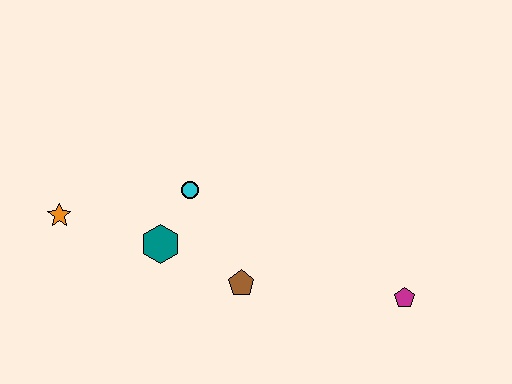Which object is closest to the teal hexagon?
The cyan circle is closest to the teal hexagon.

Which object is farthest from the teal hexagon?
The magenta pentagon is farthest from the teal hexagon.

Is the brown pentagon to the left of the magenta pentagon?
Yes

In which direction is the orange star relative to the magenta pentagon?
The orange star is to the left of the magenta pentagon.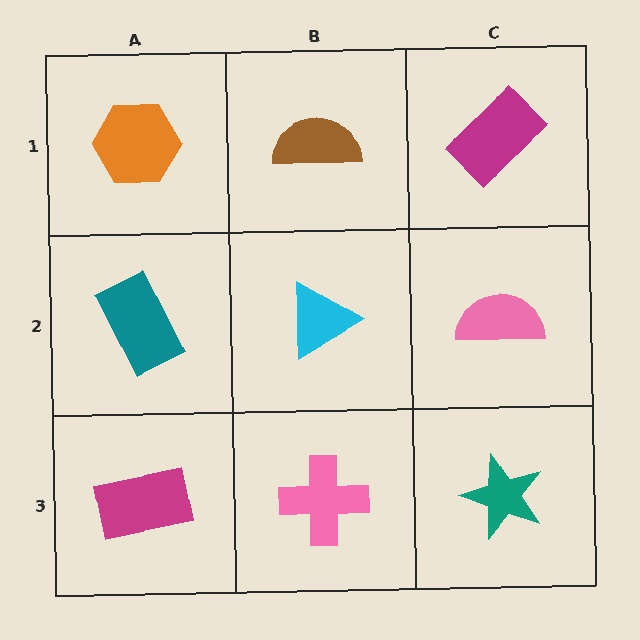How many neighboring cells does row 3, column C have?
2.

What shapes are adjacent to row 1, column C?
A pink semicircle (row 2, column C), a brown semicircle (row 1, column B).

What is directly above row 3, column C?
A pink semicircle.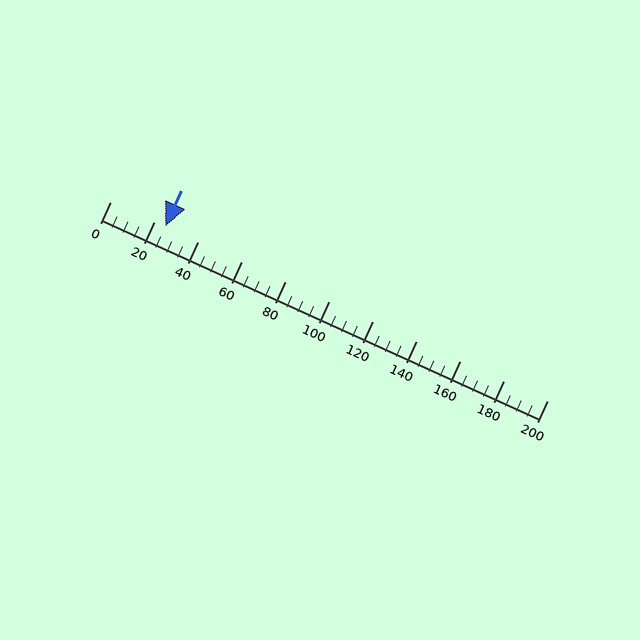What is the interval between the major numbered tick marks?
The major tick marks are spaced 20 units apart.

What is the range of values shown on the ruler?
The ruler shows values from 0 to 200.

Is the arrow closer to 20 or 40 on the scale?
The arrow is closer to 20.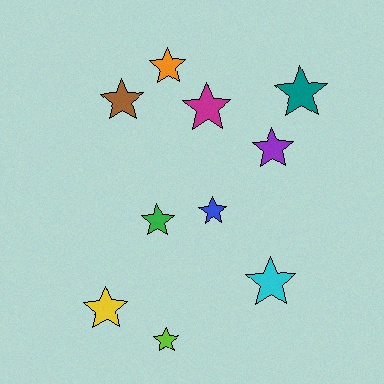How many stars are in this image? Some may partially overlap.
There are 10 stars.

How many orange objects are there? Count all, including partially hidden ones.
There is 1 orange object.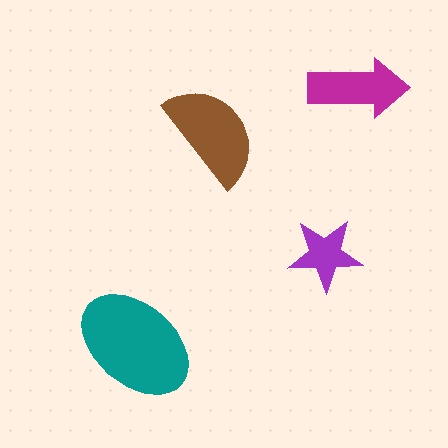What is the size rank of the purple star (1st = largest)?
4th.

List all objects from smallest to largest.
The purple star, the magenta arrow, the brown semicircle, the teal ellipse.